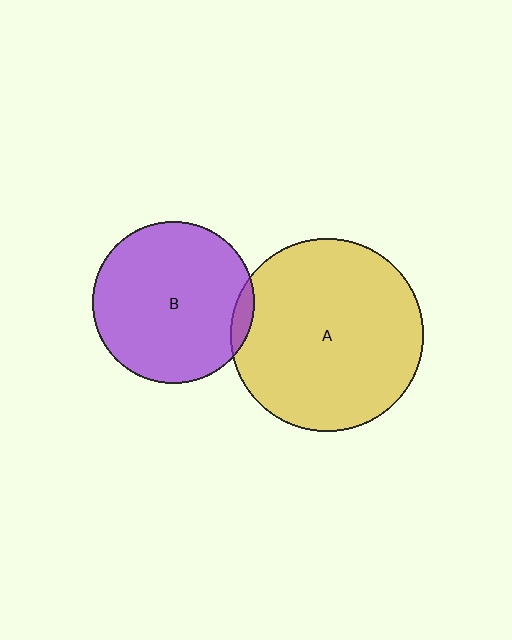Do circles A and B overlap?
Yes.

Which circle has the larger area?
Circle A (yellow).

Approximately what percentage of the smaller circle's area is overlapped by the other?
Approximately 5%.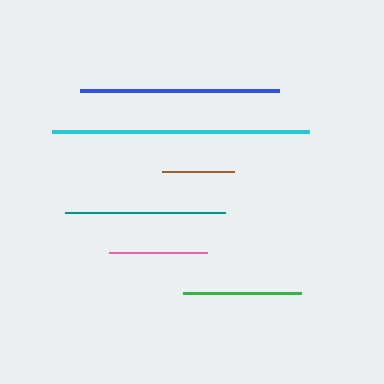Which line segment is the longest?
The cyan line is the longest at approximately 257 pixels.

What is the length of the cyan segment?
The cyan segment is approximately 257 pixels long.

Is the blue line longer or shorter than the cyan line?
The cyan line is longer than the blue line.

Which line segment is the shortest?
The brown line is the shortest at approximately 73 pixels.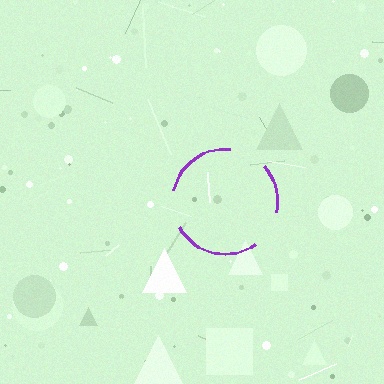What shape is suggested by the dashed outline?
The dashed outline suggests a circle.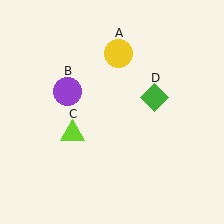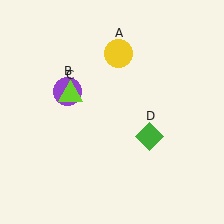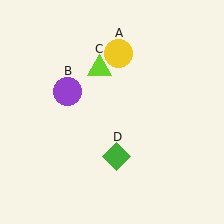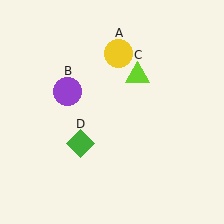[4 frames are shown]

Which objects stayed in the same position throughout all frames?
Yellow circle (object A) and purple circle (object B) remained stationary.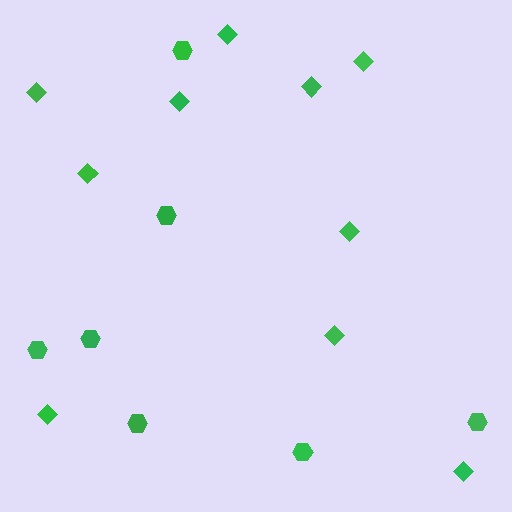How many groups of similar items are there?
There are 2 groups: one group of hexagons (7) and one group of diamonds (10).